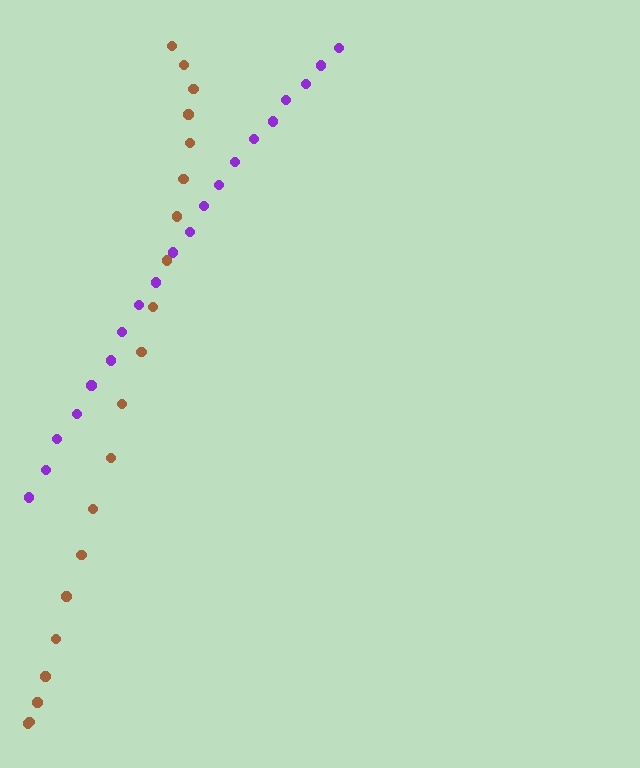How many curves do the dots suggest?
There are 2 distinct paths.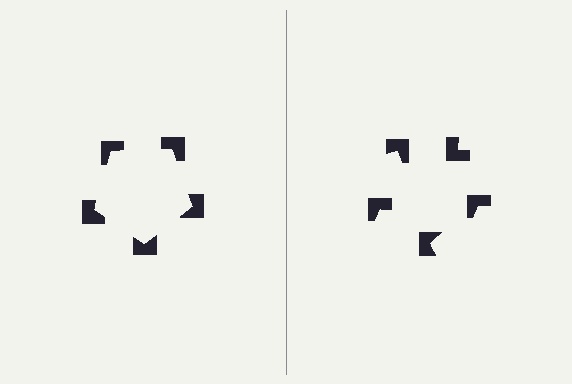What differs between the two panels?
The notched squares are positioned identically on both sides; only the wedge orientations differ. On the left they align to a pentagon; on the right they are misaligned.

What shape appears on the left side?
An illusory pentagon.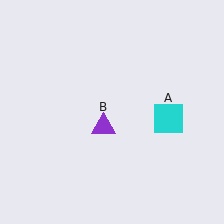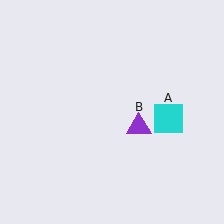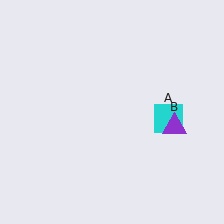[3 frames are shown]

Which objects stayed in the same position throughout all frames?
Cyan square (object A) remained stationary.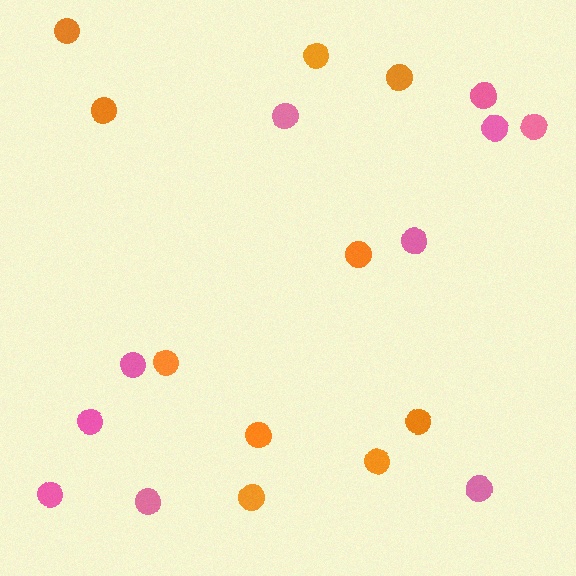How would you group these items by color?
There are 2 groups: one group of orange circles (10) and one group of pink circles (10).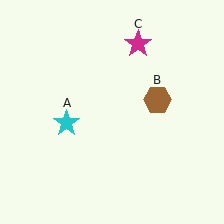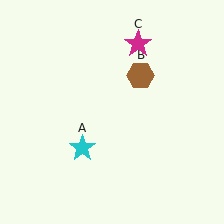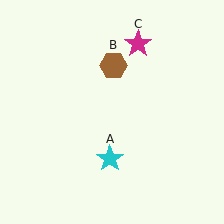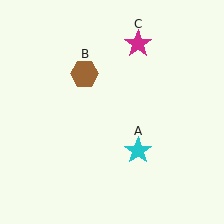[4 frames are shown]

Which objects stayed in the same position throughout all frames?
Magenta star (object C) remained stationary.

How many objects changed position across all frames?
2 objects changed position: cyan star (object A), brown hexagon (object B).